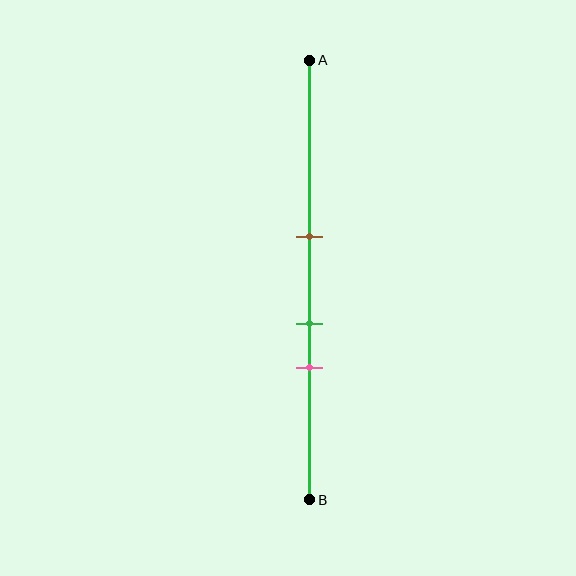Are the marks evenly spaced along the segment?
Yes, the marks are approximately evenly spaced.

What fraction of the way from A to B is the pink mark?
The pink mark is approximately 70% (0.7) of the way from A to B.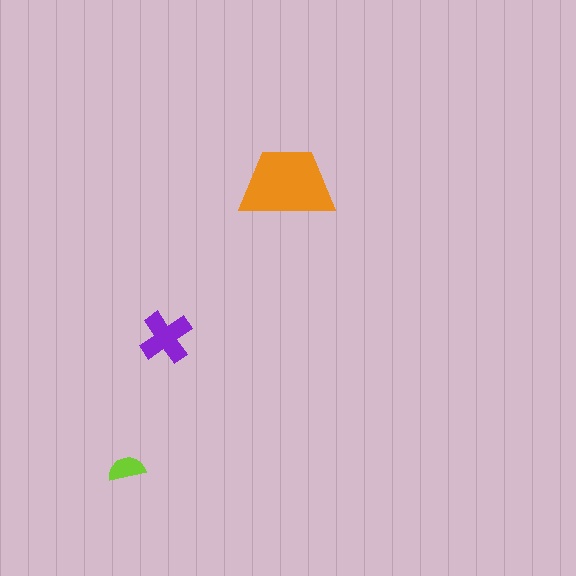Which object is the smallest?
The lime semicircle.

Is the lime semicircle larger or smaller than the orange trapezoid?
Smaller.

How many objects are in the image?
There are 3 objects in the image.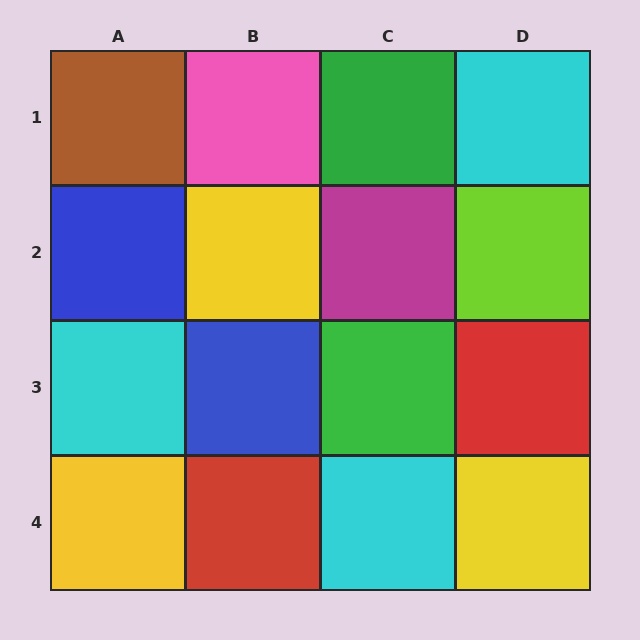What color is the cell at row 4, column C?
Cyan.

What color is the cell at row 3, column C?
Green.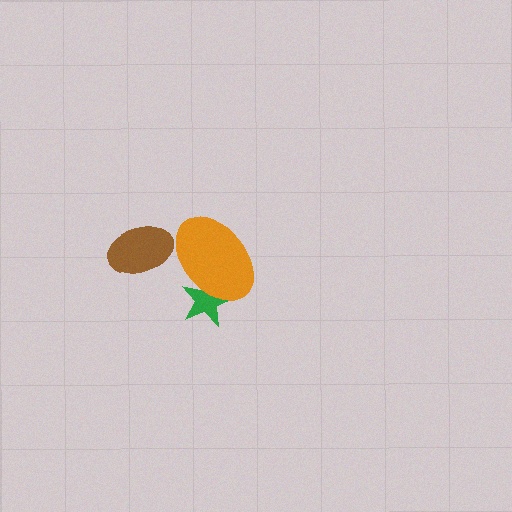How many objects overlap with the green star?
1 object overlaps with the green star.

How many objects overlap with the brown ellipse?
0 objects overlap with the brown ellipse.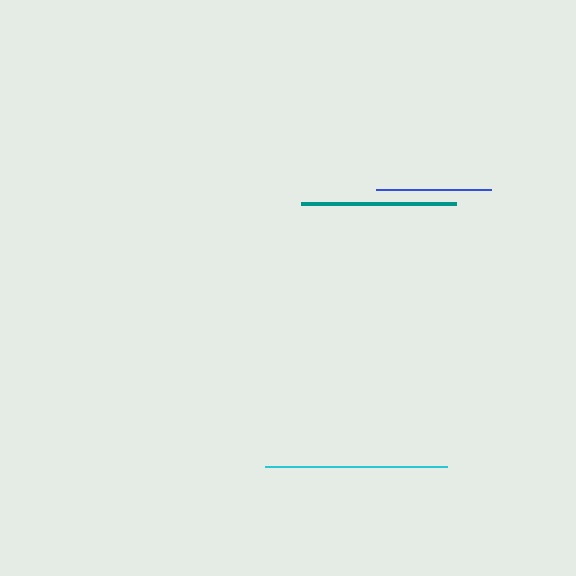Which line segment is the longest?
The cyan line is the longest at approximately 182 pixels.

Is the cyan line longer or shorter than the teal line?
The cyan line is longer than the teal line.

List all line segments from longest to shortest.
From longest to shortest: cyan, teal, blue.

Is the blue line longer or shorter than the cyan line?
The cyan line is longer than the blue line.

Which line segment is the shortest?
The blue line is the shortest at approximately 114 pixels.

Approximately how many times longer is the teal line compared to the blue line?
The teal line is approximately 1.4 times the length of the blue line.